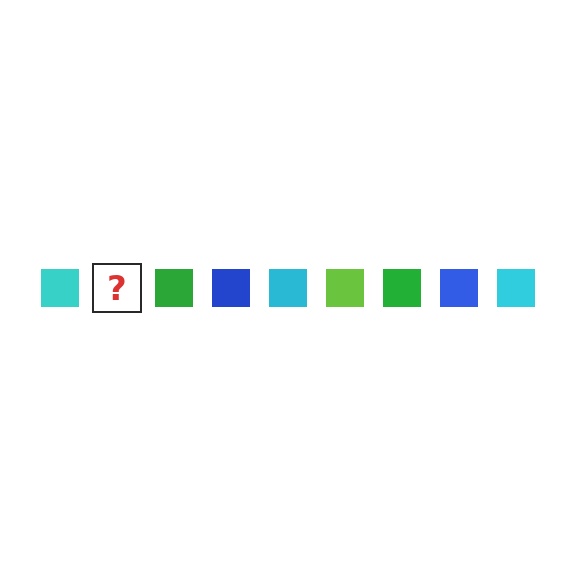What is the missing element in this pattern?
The missing element is a lime square.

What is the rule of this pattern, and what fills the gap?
The rule is that the pattern cycles through cyan, lime, green, blue squares. The gap should be filled with a lime square.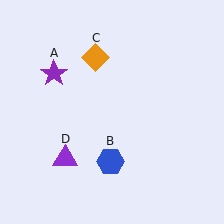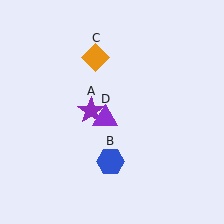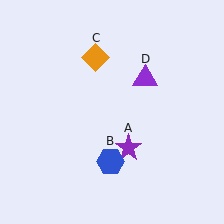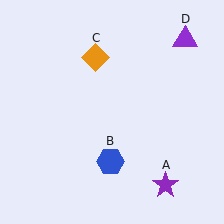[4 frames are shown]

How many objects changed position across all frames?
2 objects changed position: purple star (object A), purple triangle (object D).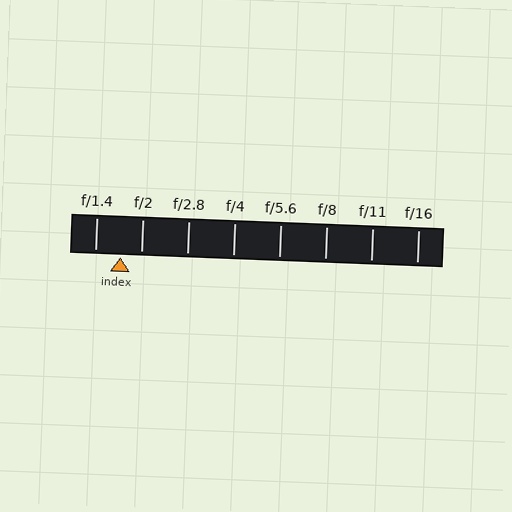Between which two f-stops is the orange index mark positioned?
The index mark is between f/1.4 and f/2.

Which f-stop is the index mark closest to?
The index mark is closest to f/2.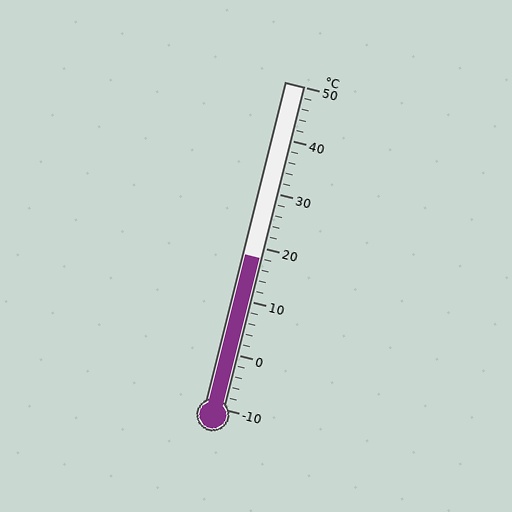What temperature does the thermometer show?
The thermometer shows approximately 18°C.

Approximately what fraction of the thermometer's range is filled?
The thermometer is filled to approximately 45% of its range.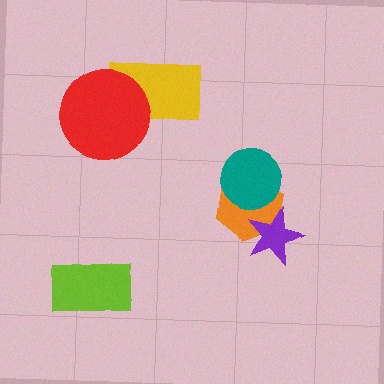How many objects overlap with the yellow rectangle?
1 object overlaps with the yellow rectangle.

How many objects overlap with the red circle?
1 object overlaps with the red circle.